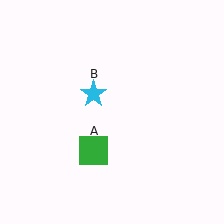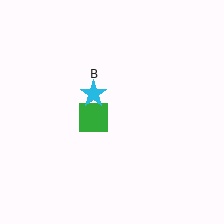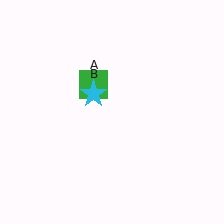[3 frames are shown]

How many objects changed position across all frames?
1 object changed position: green square (object A).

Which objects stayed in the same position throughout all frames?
Cyan star (object B) remained stationary.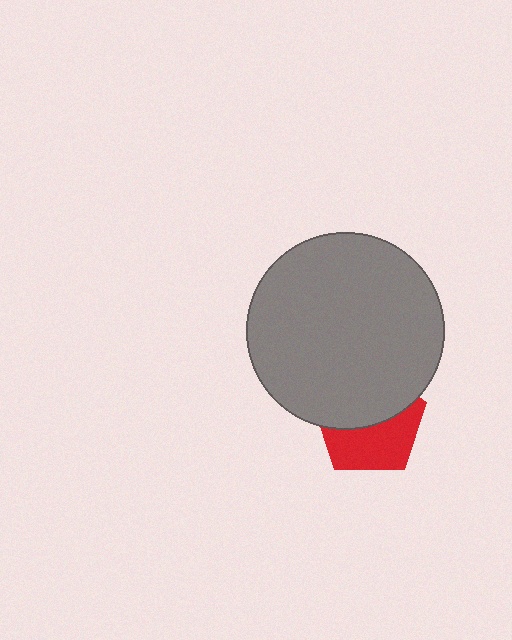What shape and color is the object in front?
The object in front is a gray circle.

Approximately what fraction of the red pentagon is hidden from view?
Roughly 51% of the red pentagon is hidden behind the gray circle.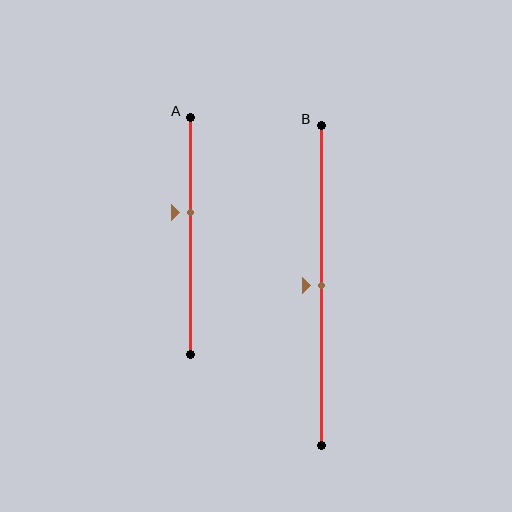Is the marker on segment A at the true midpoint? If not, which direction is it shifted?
No, the marker on segment A is shifted upward by about 10% of the segment length.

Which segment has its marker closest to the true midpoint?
Segment B has its marker closest to the true midpoint.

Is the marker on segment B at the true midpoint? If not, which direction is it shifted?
Yes, the marker on segment B is at the true midpoint.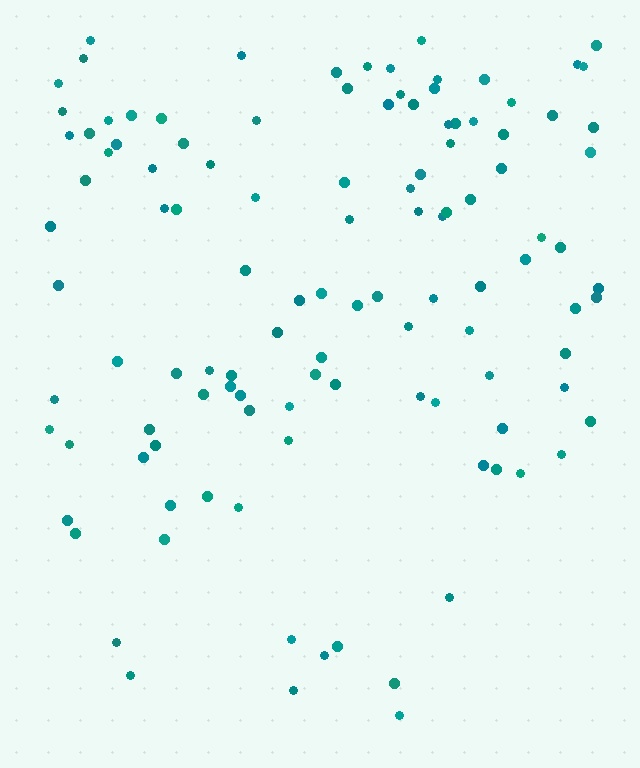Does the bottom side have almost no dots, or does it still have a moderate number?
Still a moderate number, just noticeably fewer than the top.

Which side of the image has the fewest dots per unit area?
The bottom.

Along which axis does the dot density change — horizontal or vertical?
Vertical.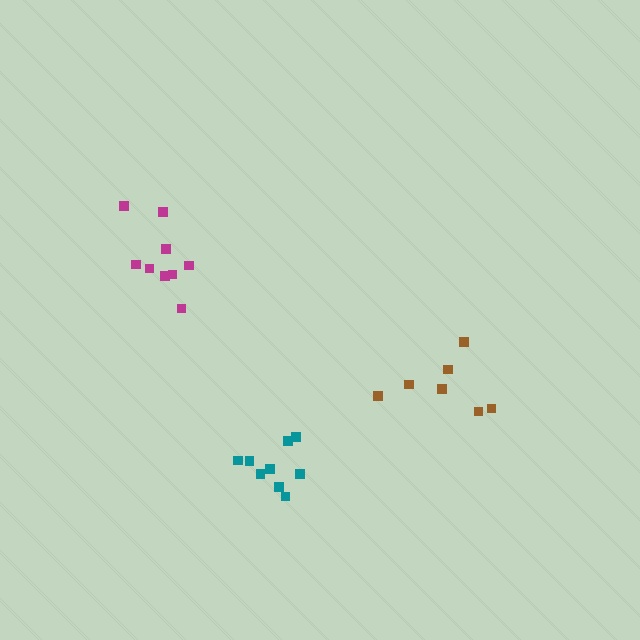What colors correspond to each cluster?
The clusters are colored: magenta, brown, teal.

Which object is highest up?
The magenta cluster is topmost.